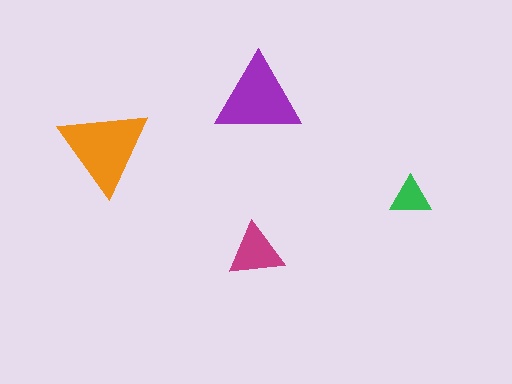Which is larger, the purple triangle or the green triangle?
The purple one.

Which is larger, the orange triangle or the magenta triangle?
The orange one.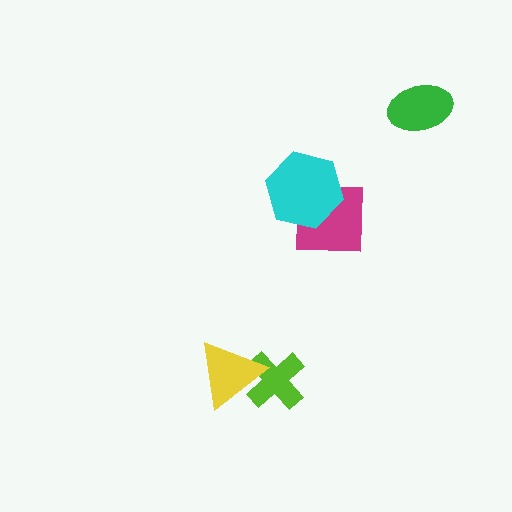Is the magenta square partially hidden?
Yes, it is partially covered by another shape.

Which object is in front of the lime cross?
The yellow triangle is in front of the lime cross.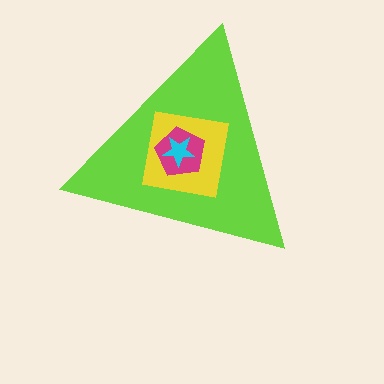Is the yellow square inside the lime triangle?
Yes.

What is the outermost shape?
The lime triangle.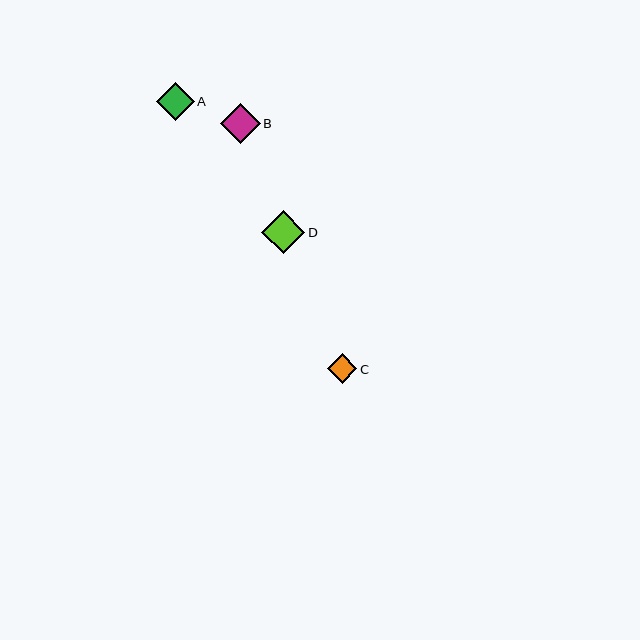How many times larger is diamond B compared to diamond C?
Diamond B is approximately 1.4 times the size of diamond C.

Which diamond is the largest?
Diamond D is the largest with a size of approximately 43 pixels.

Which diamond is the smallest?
Diamond C is the smallest with a size of approximately 30 pixels.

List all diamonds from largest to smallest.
From largest to smallest: D, B, A, C.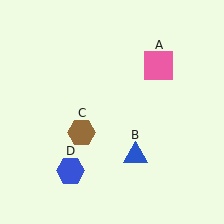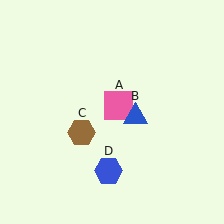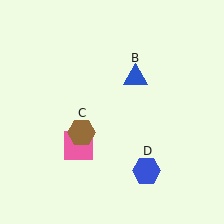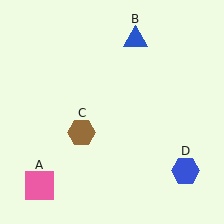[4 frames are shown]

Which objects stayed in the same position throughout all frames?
Brown hexagon (object C) remained stationary.